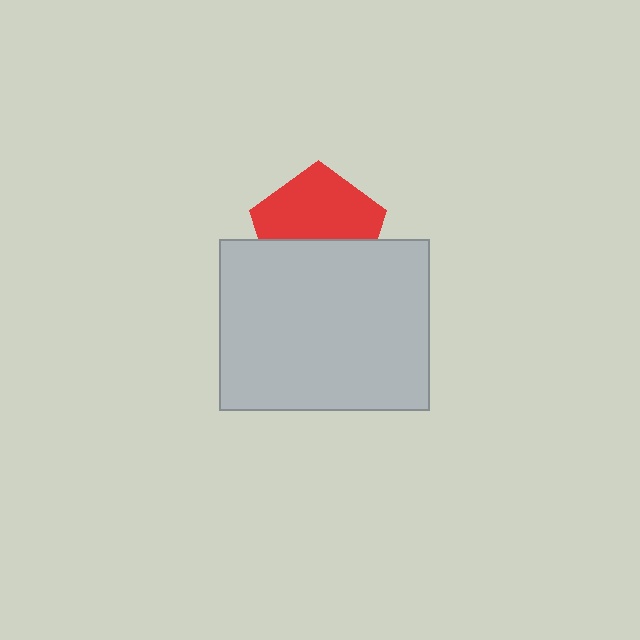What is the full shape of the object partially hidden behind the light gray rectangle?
The partially hidden object is a red pentagon.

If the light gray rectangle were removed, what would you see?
You would see the complete red pentagon.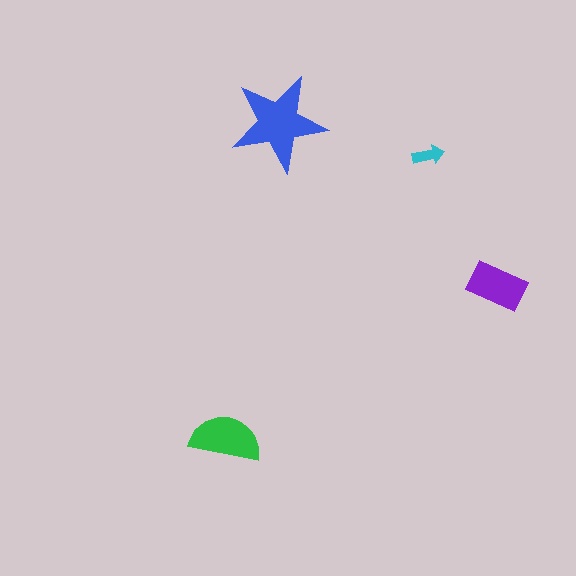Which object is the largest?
The blue star.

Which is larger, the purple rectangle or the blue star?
The blue star.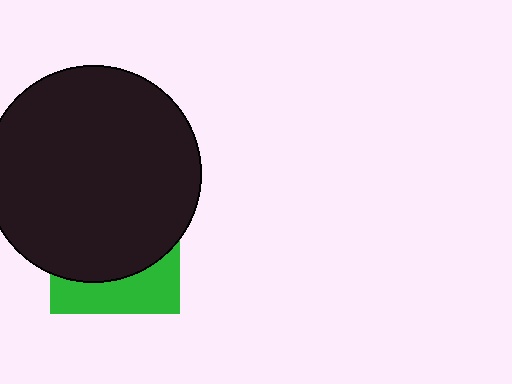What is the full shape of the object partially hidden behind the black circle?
The partially hidden object is a green square.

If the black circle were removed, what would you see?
You would see the complete green square.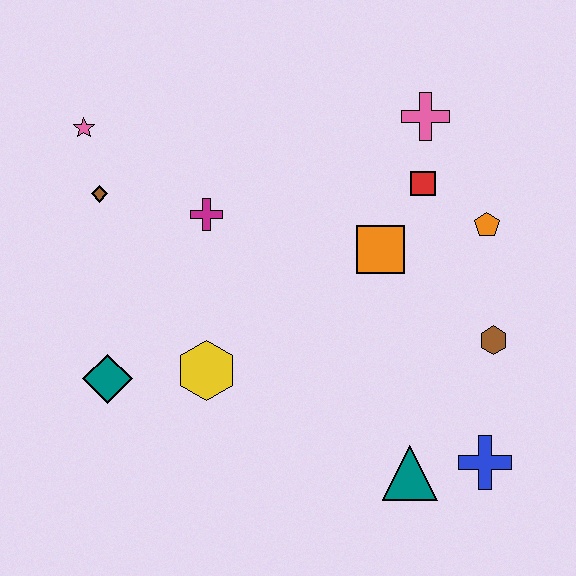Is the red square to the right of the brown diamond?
Yes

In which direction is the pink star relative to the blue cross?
The pink star is to the left of the blue cross.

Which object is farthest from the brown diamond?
The blue cross is farthest from the brown diamond.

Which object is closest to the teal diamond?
The yellow hexagon is closest to the teal diamond.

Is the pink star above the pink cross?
No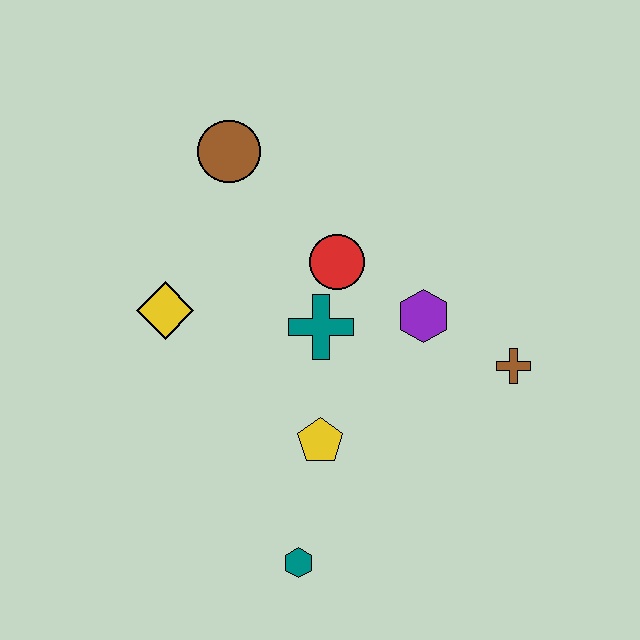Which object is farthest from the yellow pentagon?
The brown circle is farthest from the yellow pentagon.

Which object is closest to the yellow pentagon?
The teal cross is closest to the yellow pentagon.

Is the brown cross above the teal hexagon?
Yes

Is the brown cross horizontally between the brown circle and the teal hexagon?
No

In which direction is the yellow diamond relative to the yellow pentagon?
The yellow diamond is to the left of the yellow pentagon.